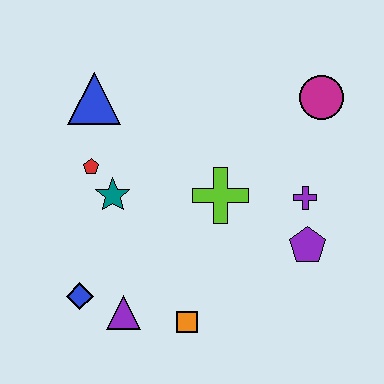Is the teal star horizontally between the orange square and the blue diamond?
Yes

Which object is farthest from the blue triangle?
The purple pentagon is farthest from the blue triangle.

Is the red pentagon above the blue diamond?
Yes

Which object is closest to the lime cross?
The purple cross is closest to the lime cross.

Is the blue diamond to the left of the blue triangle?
Yes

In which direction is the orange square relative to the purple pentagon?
The orange square is to the left of the purple pentagon.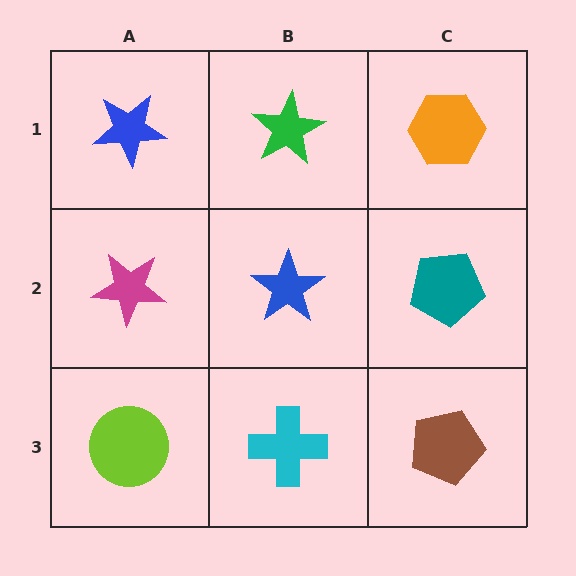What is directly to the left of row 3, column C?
A cyan cross.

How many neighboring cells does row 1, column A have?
2.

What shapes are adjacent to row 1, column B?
A blue star (row 2, column B), a blue star (row 1, column A), an orange hexagon (row 1, column C).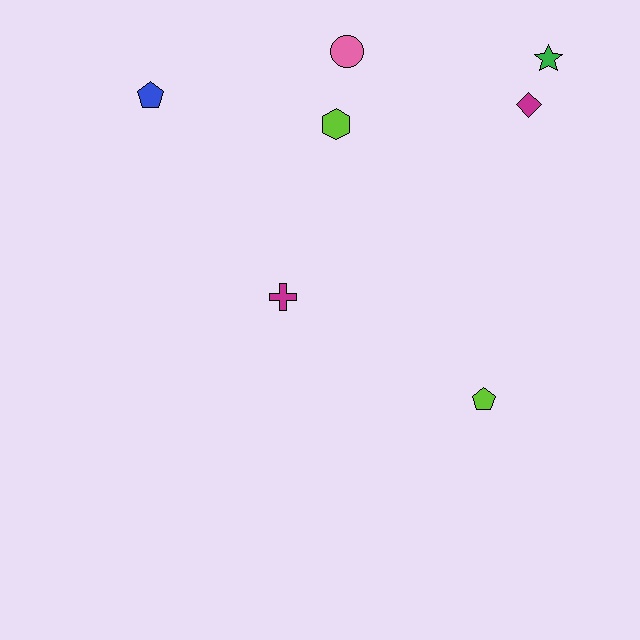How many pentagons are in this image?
There are 2 pentagons.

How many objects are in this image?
There are 7 objects.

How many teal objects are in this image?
There are no teal objects.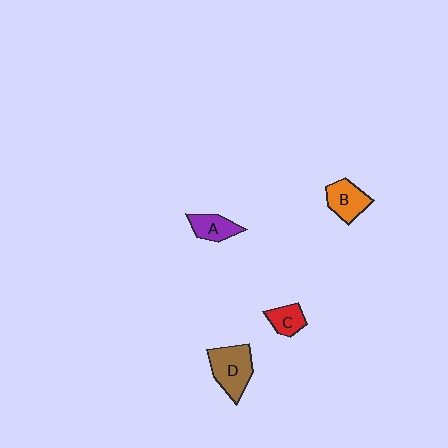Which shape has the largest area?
Shape D (brown).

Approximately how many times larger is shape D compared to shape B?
Approximately 1.4 times.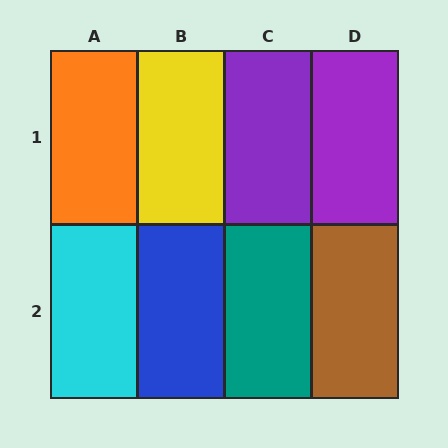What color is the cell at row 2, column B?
Blue.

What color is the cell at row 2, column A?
Cyan.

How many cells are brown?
1 cell is brown.